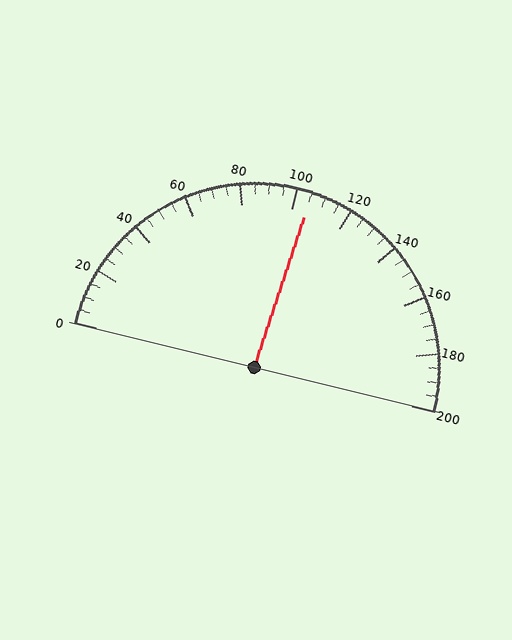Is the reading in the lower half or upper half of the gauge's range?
The reading is in the upper half of the range (0 to 200).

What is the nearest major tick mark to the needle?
The nearest major tick mark is 100.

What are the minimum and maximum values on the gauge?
The gauge ranges from 0 to 200.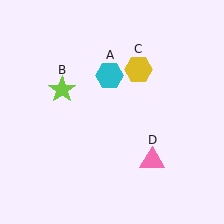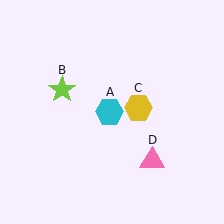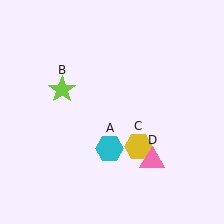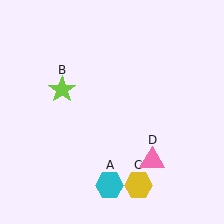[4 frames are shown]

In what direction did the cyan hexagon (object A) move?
The cyan hexagon (object A) moved down.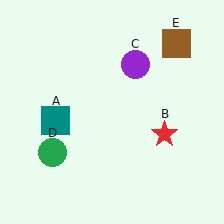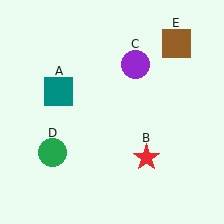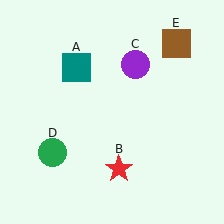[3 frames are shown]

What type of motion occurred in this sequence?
The teal square (object A), red star (object B) rotated clockwise around the center of the scene.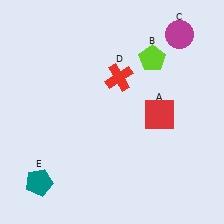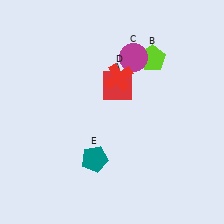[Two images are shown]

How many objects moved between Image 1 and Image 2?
3 objects moved between the two images.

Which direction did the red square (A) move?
The red square (A) moved left.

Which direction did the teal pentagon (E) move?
The teal pentagon (E) moved right.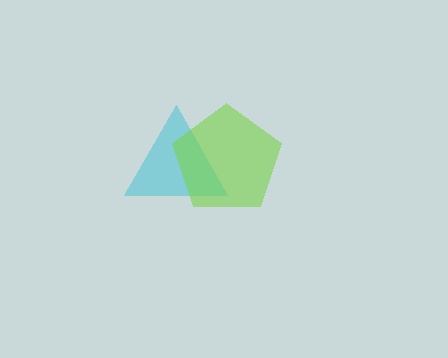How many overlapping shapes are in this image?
There are 2 overlapping shapes in the image.